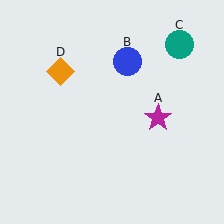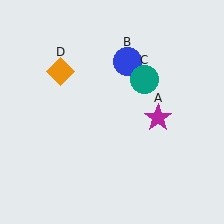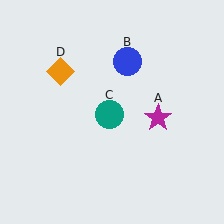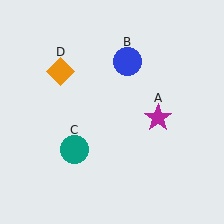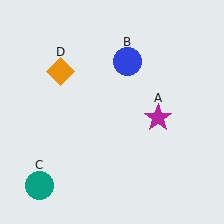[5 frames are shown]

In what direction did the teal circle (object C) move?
The teal circle (object C) moved down and to the left.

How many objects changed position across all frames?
1 object changed position: teal circle (object C).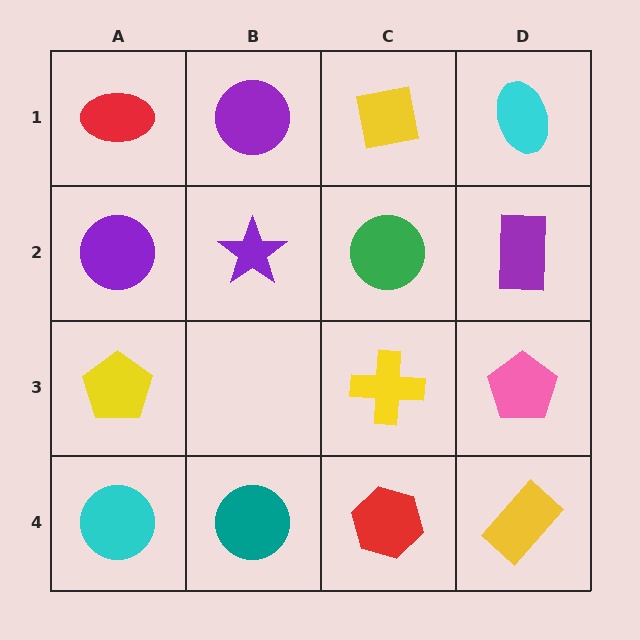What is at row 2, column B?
A purple star.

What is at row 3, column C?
A yellow cross.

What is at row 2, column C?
A green circle.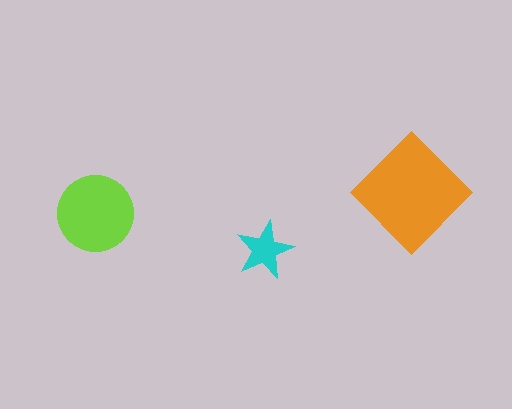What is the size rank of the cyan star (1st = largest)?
3rd.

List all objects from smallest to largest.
The cyan star, the lime circle, the orange diamond.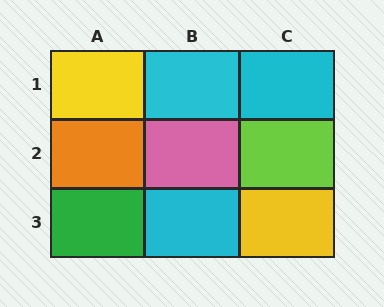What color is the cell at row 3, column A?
Green.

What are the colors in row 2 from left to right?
Orange, pink, lime.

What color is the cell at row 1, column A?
Yellow.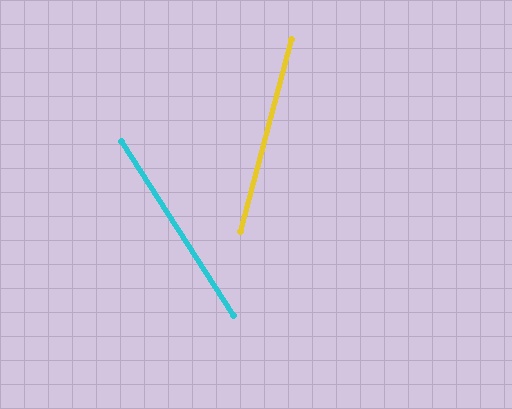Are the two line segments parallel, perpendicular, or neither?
Neither parallel nor perpendicular — they differ by about 48°.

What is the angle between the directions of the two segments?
Approximately 48 degrees.